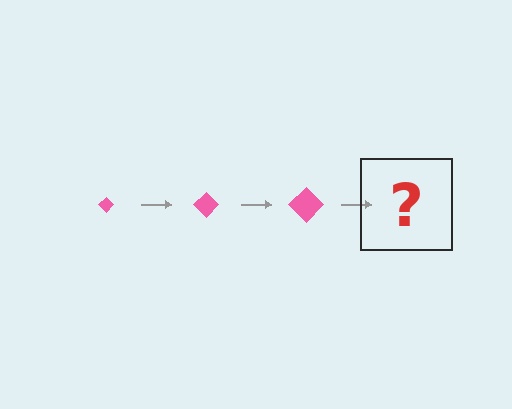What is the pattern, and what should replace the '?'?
The pattern is that the diamond gets progressively larger each step. The '?' should be a pink diamond, larger than the previous one.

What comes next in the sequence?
The next element should be a pink diamond, larger than the previous one.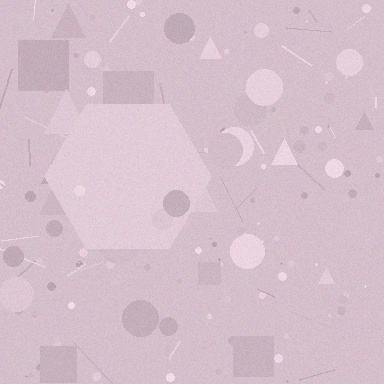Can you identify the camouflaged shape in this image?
The camouflaged shape is a hexagon.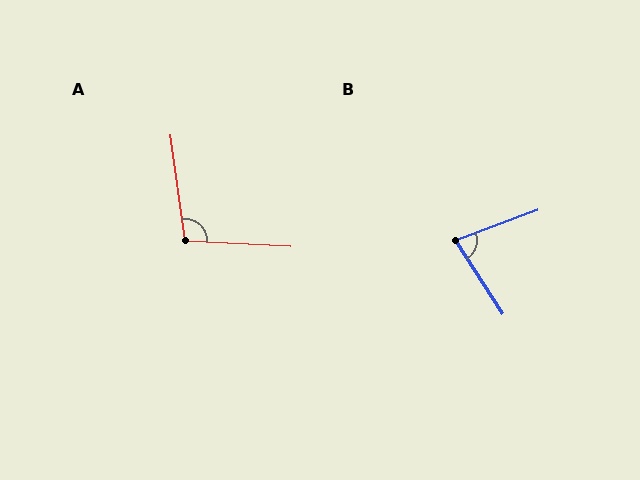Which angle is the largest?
A, at approximately 101 degrees.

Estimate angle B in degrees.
Approximately 77 degrees.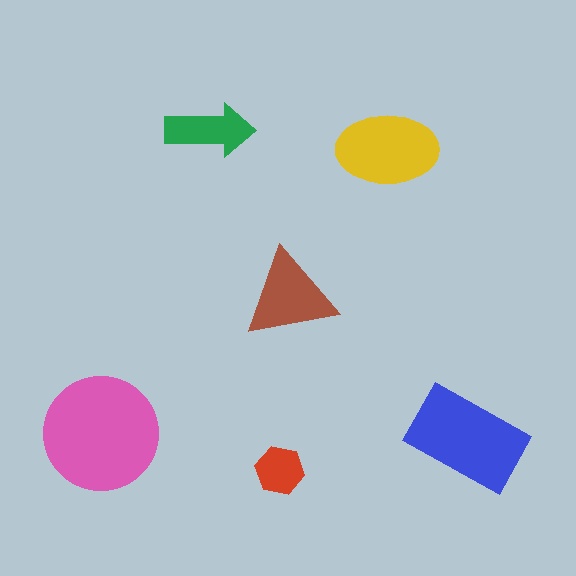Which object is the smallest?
The red hexagon.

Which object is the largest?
The pink circle.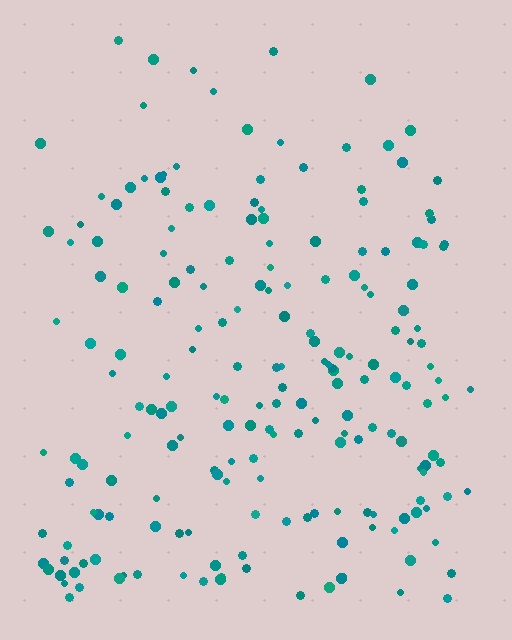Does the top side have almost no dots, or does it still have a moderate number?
Still a moderate number, just noticeably fewer than the bottom.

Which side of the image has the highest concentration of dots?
The bottom.